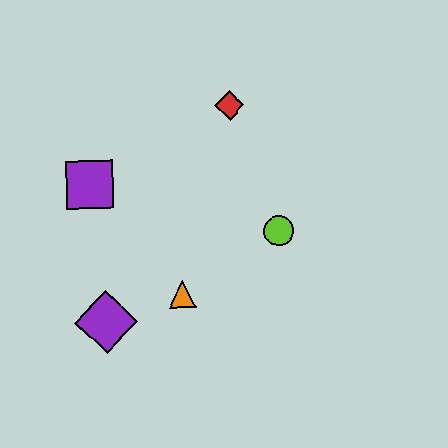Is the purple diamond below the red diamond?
Yes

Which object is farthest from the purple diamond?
The red diamond is farthest from the purple diamond.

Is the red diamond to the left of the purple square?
No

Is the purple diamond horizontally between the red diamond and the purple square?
Yes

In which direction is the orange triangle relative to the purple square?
The orange triangle is below the purple square.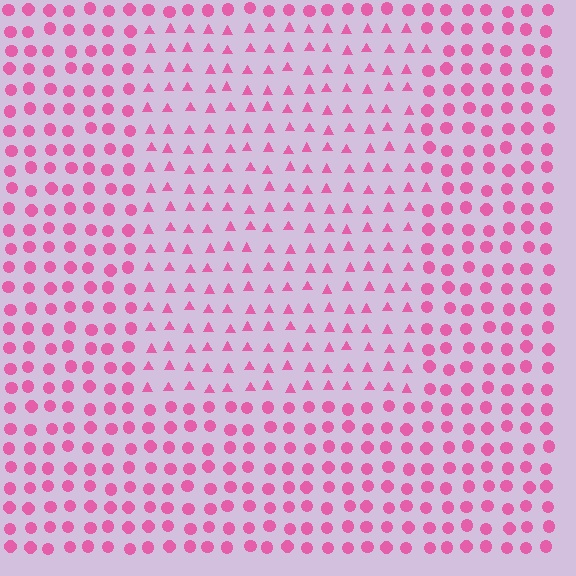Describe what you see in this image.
The image is filled with small pink elements arranged in a uniform grid. A rectangle-shaped region contains triangles, while the surrounding area contains circles. The boundary is defined purely by the change in element shape.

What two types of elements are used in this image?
The image uses triangles inside the rectangle region and circles outside it.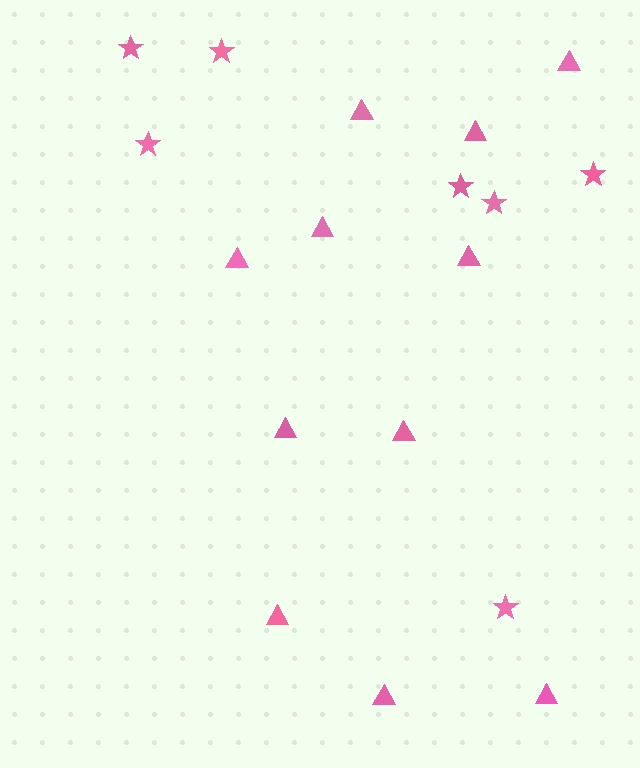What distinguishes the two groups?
There are 2 groups: one group of stars (7) and one group of triangles (11).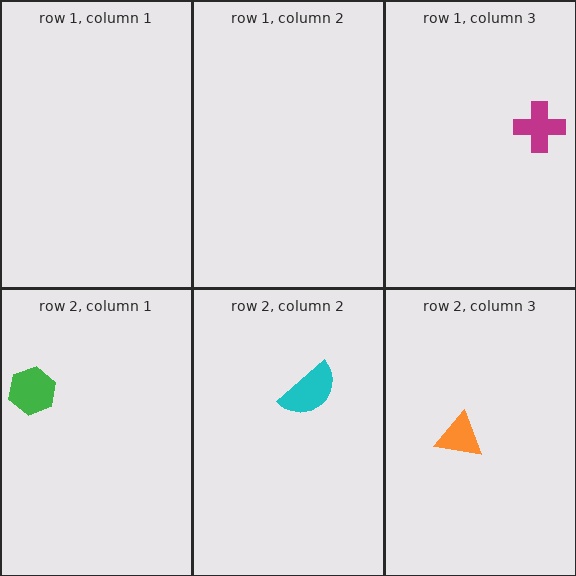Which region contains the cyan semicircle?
The row 2, column 2 region.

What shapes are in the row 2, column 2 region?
The cyan semicircle.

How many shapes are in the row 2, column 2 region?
1.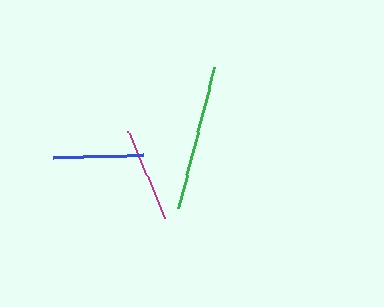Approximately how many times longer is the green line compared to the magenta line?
The green line is approximately 1.5 times the length of the magenta line.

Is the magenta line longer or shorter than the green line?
The green line is longer than the magenta line.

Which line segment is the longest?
The green line is the longest at approximately 145 pixels.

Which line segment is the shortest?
The blue line is the shortest at approximately 90 pixels.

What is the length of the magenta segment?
The magenta segment is approximately 94 pixels long.